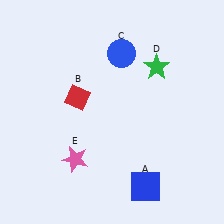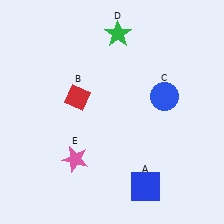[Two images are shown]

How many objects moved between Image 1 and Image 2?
2 objects moved between the two images.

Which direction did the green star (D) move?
The green star (D) moved left.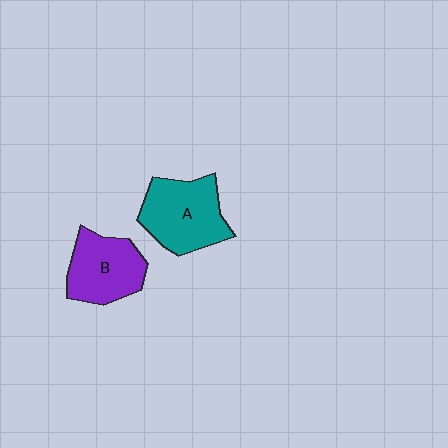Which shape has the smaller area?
Shape B (purple).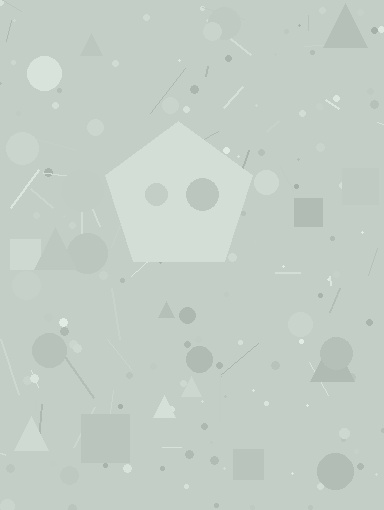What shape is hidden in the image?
A pentagon is hidden in the image.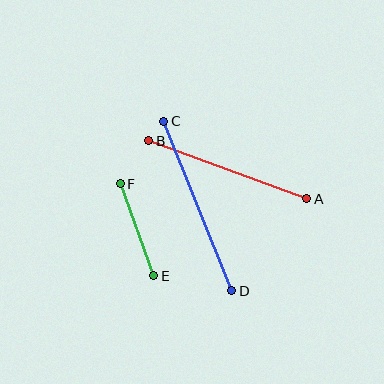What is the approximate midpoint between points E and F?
The midpoint is at approximately (137, 230) pixels.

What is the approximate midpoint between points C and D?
The midpoint is at approximately (198, 206) pixels.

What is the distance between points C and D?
The distance is approximately 182 pixels.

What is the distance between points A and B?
The distance is approximately 168 pixels.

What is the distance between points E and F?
The distance is approximately 98 pixels.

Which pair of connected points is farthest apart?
Points C and D are farthest apart.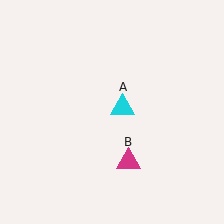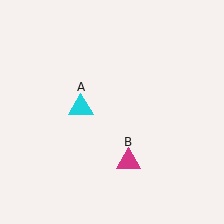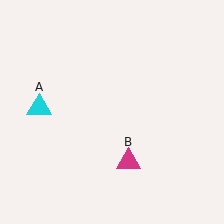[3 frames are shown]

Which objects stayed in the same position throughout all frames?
Magenta triangle (object B) remained stationary.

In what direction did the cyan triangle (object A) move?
The cyan triangle (object A) moved left.